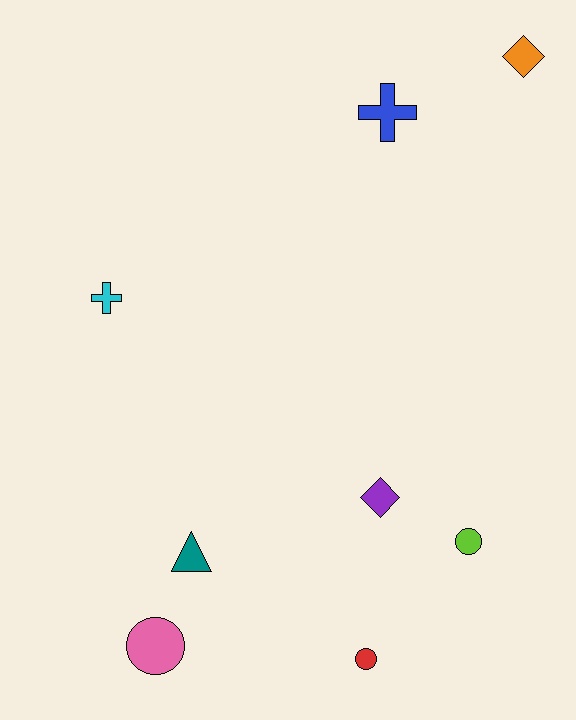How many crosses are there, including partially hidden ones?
There are 2 crosses.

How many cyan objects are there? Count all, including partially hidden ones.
There is 1 cyan object.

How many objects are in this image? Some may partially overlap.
There are 8 objects.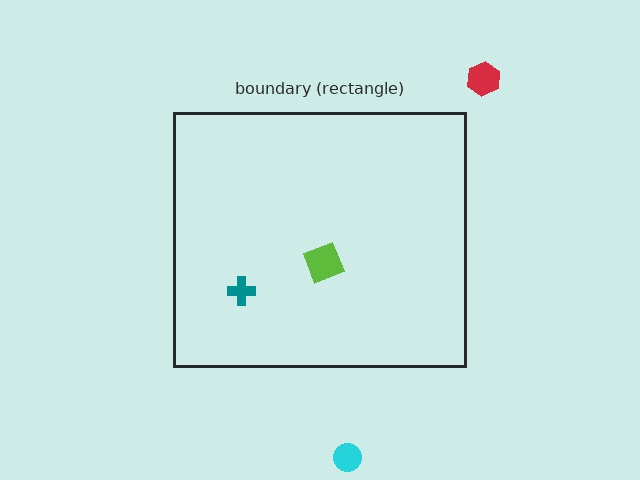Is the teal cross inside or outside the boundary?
Inside.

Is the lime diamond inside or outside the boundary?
Inside.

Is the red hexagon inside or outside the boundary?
Outside.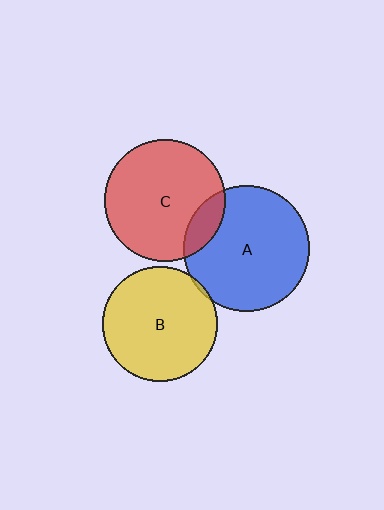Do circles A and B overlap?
Yes.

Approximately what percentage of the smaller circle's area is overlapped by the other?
Approximately 5%.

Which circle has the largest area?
Circle A (blue).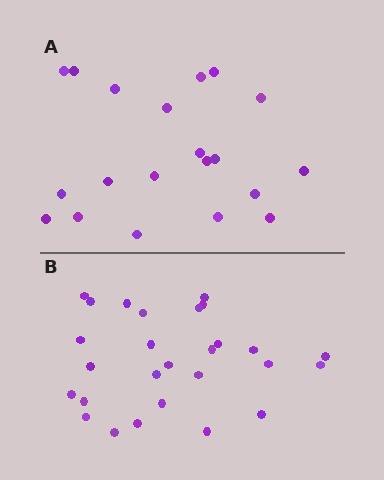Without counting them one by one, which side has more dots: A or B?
Region B (the bottom region) has more dots.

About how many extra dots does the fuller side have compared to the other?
Region B has roughly 8 or so more dots than region A.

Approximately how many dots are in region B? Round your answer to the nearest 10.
About 30 dots. (The exact count is 27, which rounds to 30.)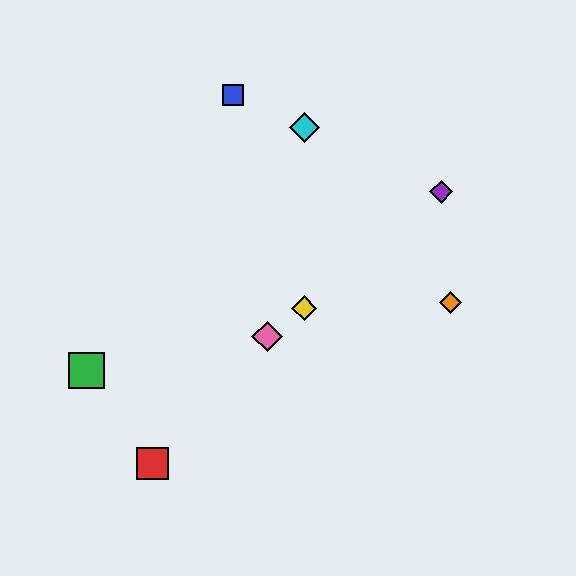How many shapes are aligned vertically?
2 shapes (the yellow diamond, the cyan diamond) are aligned vertically.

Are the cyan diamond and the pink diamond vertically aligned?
No, the cyan diamond is at x≈304 and the pink diamond is at x≈267.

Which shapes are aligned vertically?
The yellow diamond, the cyan diamond are aligned vertically.